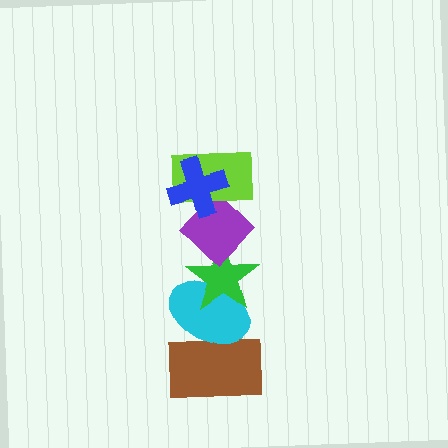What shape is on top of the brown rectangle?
The cyan ellipse is on top of the brown rectangle.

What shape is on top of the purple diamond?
The lime rectangle is on top of the purple diamond.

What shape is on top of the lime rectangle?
The blue cross is on top of the lime rectangle.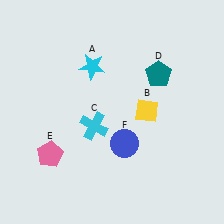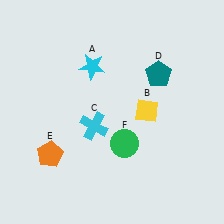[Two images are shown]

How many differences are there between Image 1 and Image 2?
There are 2 differences between the two images.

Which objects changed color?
E changed from pink to orange. F changed from blue to green.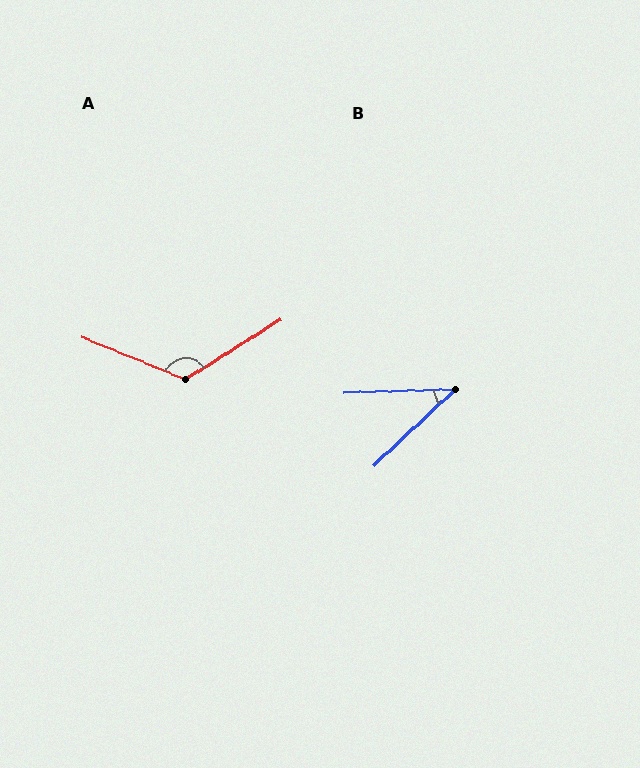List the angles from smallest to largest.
B (42°), A (125°).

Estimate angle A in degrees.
Approximately 125 degrees.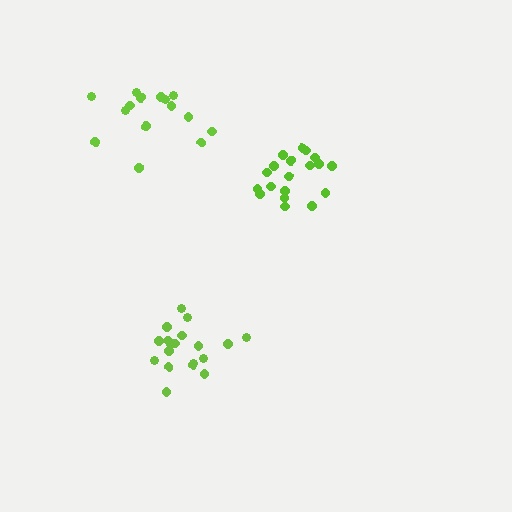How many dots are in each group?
Group 1: 19 dots, Group 2: 15 dots, Group 3: 19 dots (53 total).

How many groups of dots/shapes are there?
There are 3 groups.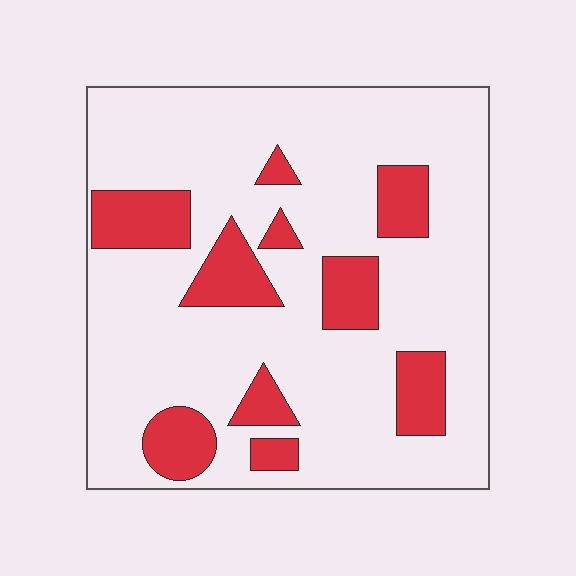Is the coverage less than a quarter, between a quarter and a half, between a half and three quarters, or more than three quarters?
Less than a quarter.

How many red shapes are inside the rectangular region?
10.